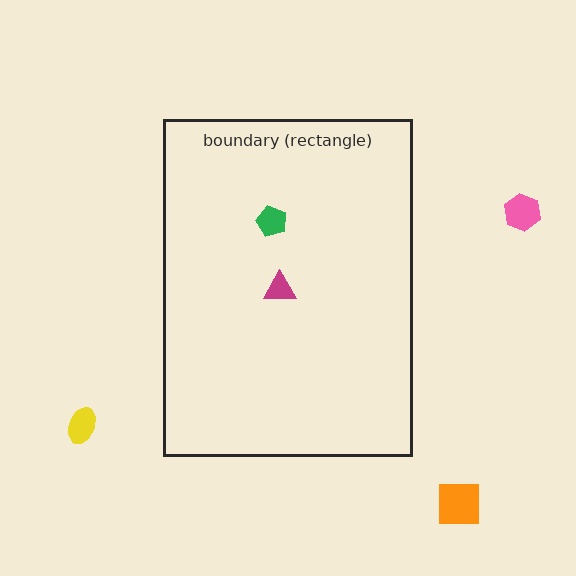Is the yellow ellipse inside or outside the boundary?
Outside.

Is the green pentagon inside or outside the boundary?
Inside.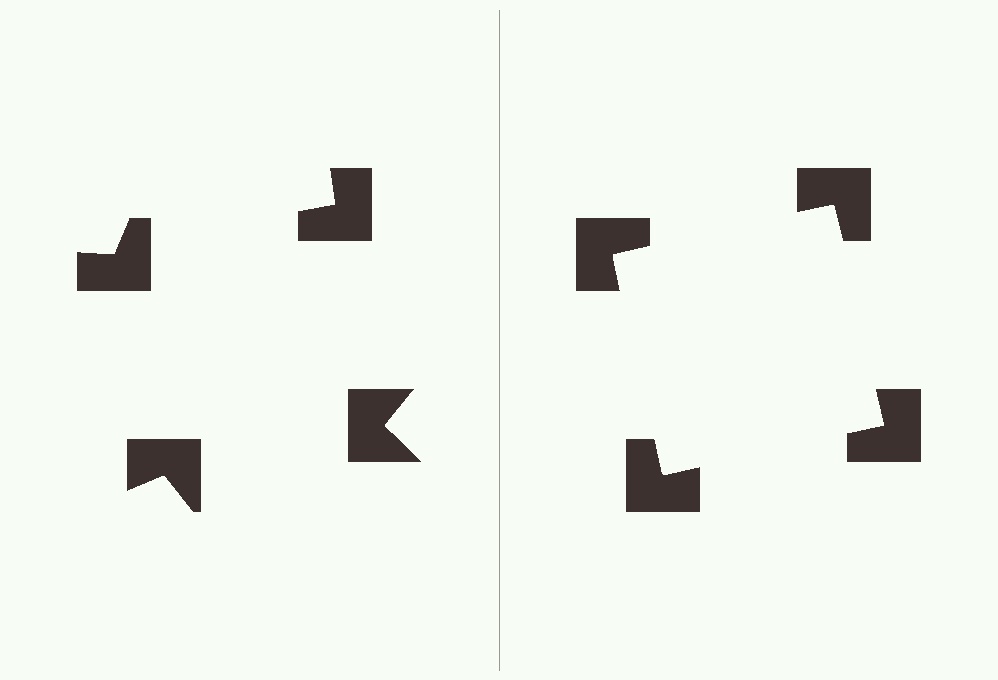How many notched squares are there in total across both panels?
8 — 4 on each side.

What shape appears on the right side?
An illusory square.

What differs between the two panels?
The notched squares are positioned identically on both sides; only the wedge orientations differ. On the right they align to a square; on the left they are misaligned.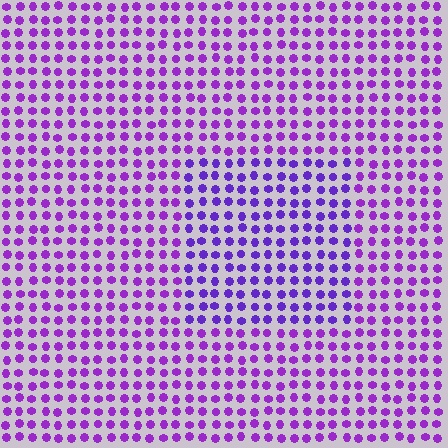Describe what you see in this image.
The image is filled with small purple elements in a uniform arrangement. A rectangle-shaped region is visible where the elements are tinted to a slightly different hue, forming a subtle color boundary.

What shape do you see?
I see a rectangle.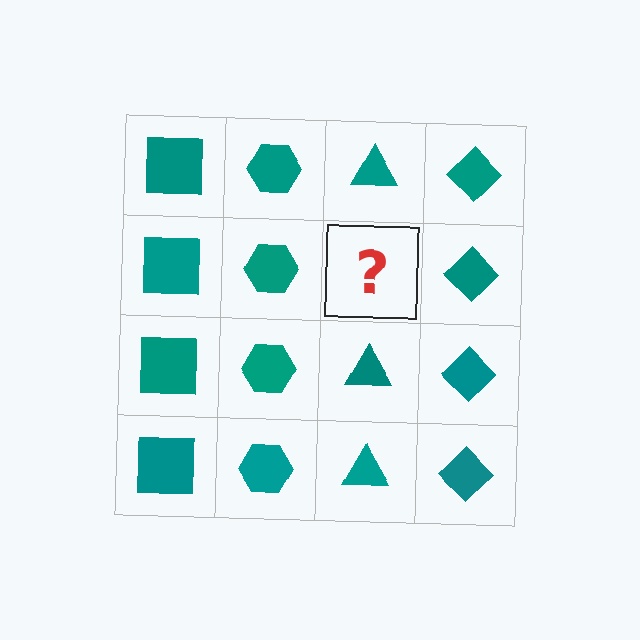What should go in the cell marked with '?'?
The missing cell should contain a teal triangle.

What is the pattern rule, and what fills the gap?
The rule is that each column has a consistent shape. The gap should be filled with a teal triangle.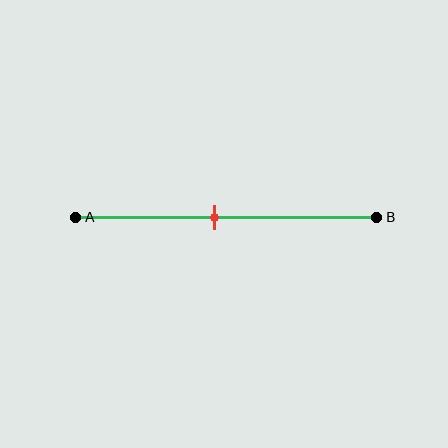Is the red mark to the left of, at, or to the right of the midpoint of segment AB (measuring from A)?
The red mark is to the left of the midpoint of segment AB.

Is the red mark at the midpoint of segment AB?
No, the mark is at about 45% from A, not at the 50% midpoint.